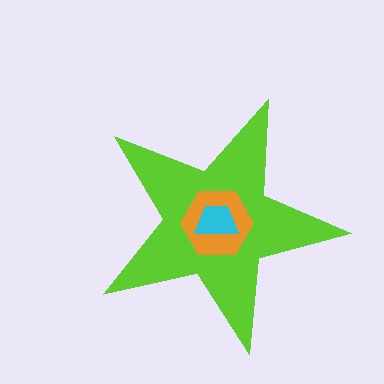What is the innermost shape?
The cyan trapezoid.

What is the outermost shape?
The lime star.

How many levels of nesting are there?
3.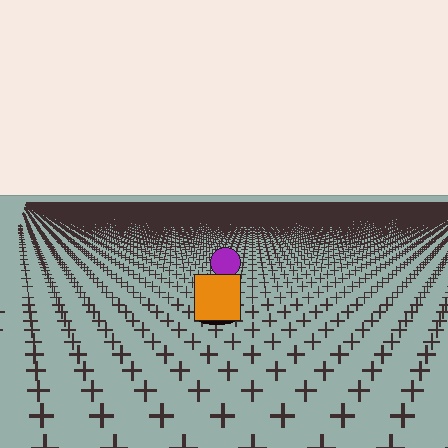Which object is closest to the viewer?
The orange square is closest. The texture marks near it are larger and more spread out.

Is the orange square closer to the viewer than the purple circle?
Yes. The orange square is closer — you can tell from the texture gradient: the ground texture is coarser near it.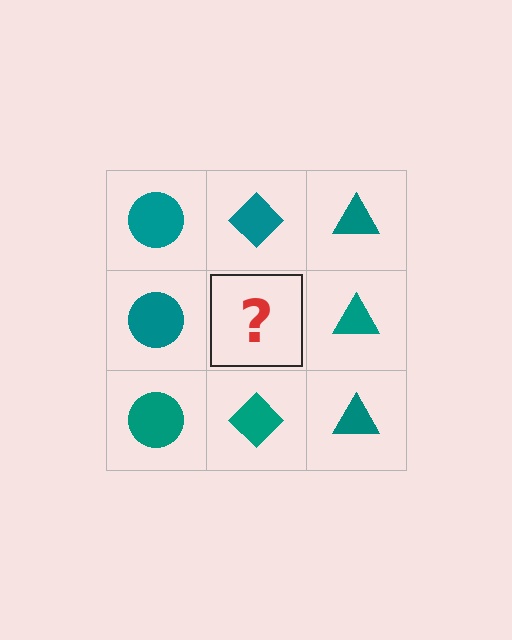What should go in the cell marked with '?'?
The missing cell should contain a teal diamond.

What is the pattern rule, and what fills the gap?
The rule is that each column has a consistent shape. The gap should be filled with a teal diamond.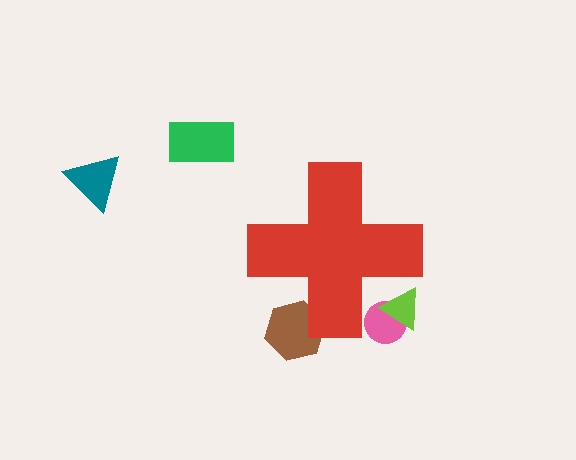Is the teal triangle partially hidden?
No, the teal triangle is fully visible.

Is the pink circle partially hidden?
Yes, the pink circle is partially hidden behind the red cross.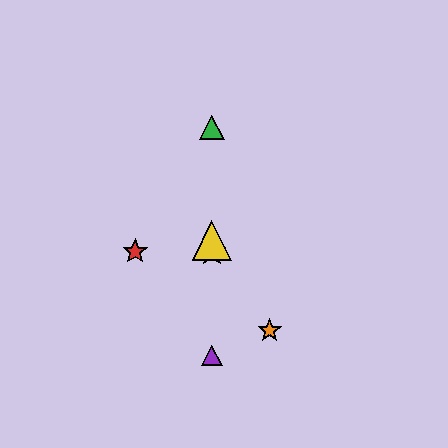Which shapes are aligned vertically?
The blue star, the green triangle, the yellow triangle, the purple triangle are aligned vertically.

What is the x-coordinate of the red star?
The red star is at x≈135.